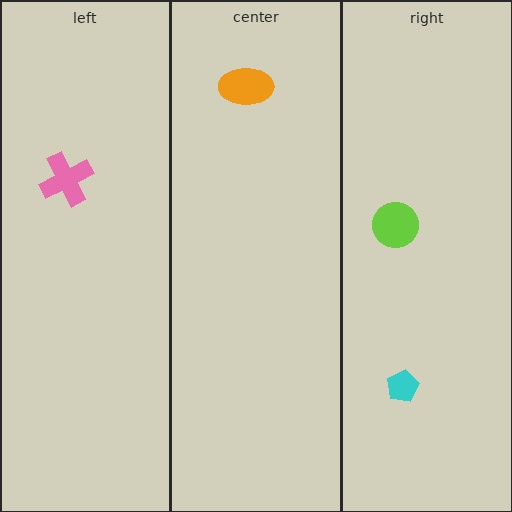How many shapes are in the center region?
1.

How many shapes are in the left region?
1.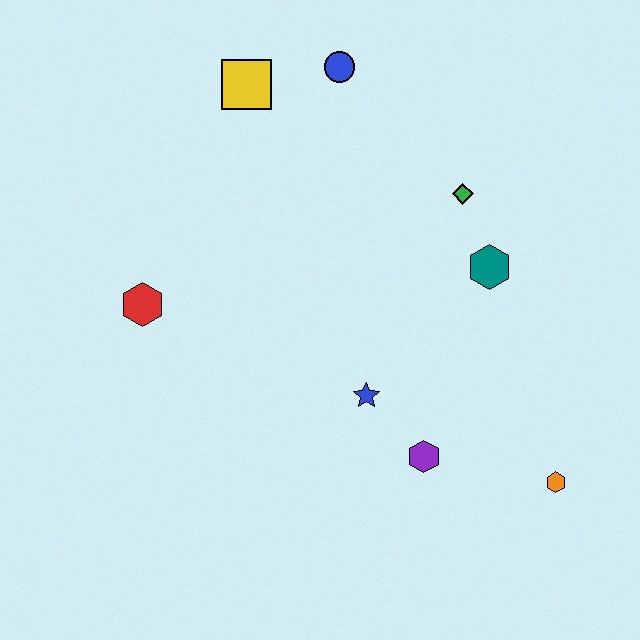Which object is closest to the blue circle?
The yellow square is closest to the blue circle.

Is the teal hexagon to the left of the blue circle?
No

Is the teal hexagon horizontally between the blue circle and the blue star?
No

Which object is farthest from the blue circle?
The orange hexagon is farthest from the blue circle.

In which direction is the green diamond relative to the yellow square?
The green diamond is to the right of the yellow square.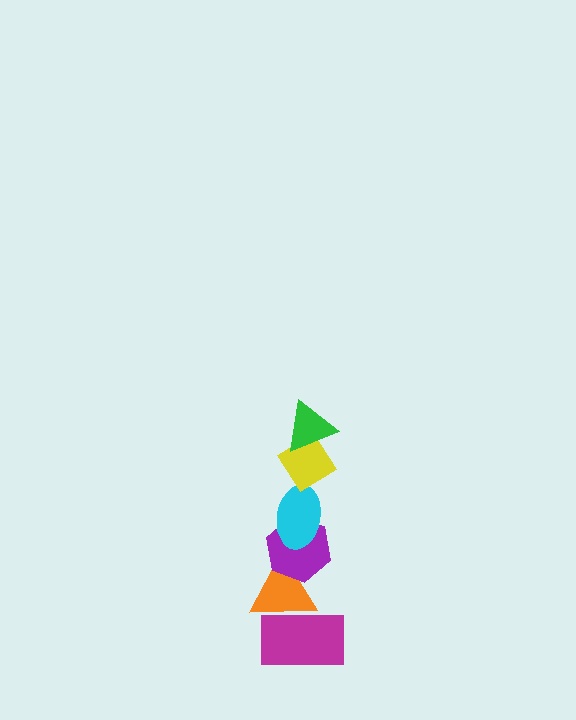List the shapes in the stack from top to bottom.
From top to bottom: the green triangle, the yellow diamond, the cyan ellipse, the purple hexagon, the orange triangle, the magenta rectangle.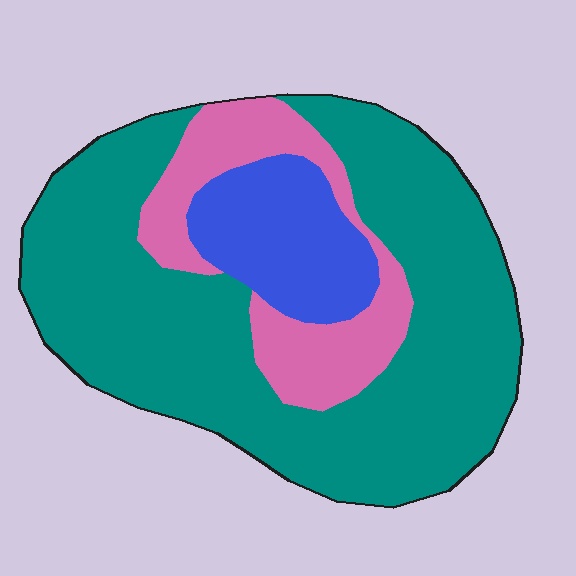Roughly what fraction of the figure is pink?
Pink takes up between a sixth and a third of the figure.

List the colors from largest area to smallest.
From largest to smallest: teal, pink, blue.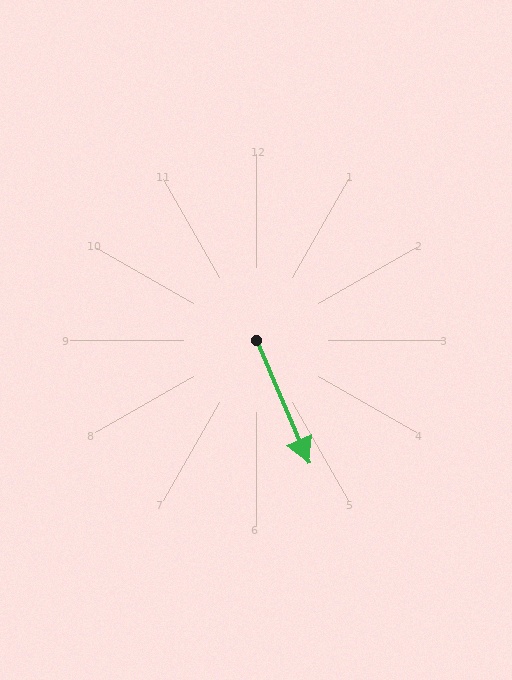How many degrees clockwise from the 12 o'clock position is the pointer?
Approximately 157 degrees.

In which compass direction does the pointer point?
Southeast.